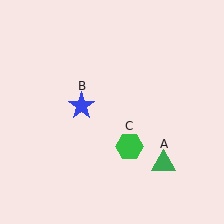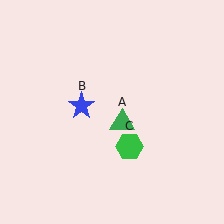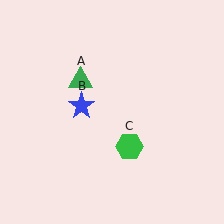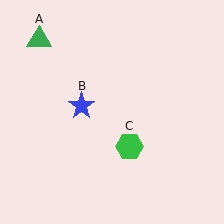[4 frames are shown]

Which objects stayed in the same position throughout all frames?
Blue star (object B) and green hexagon (object C) remained stationary.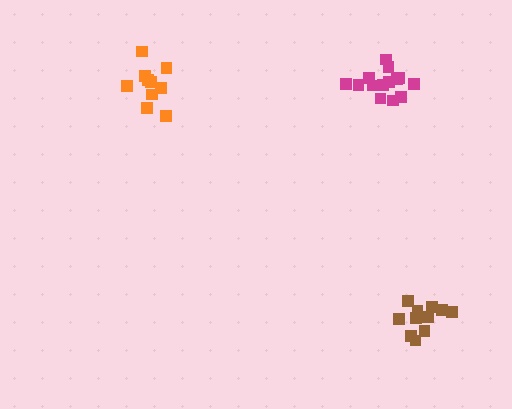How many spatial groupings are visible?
There are 3 spatial groupings.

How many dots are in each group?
Group 1: 10 dots, Group 2: 15 dots, Group 3: 11 dots (36 total).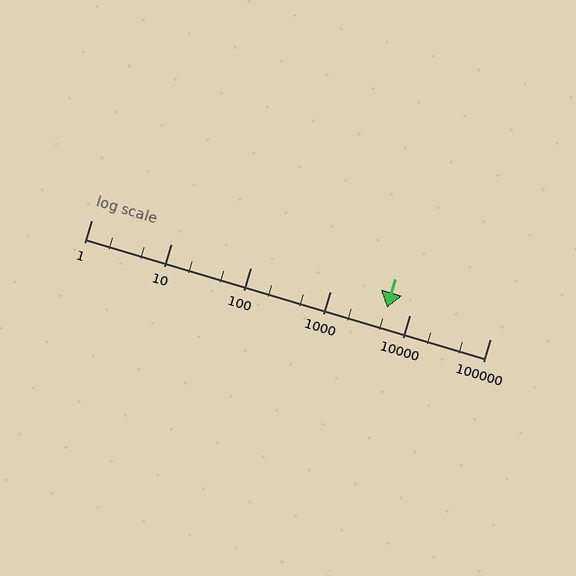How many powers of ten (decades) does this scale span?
The scale spans 5 decades, from 1 to 100000.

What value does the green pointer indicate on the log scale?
The pointer indicates approximately 5100.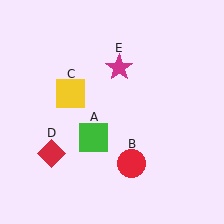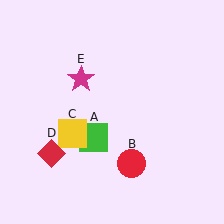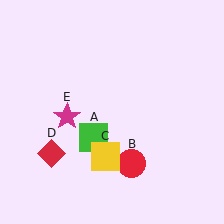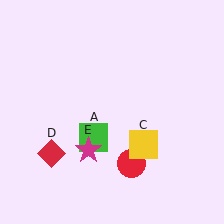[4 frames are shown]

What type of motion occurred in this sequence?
The yellow square (object C), magenta star (object E) rotated counterclockwise around the center of the scene.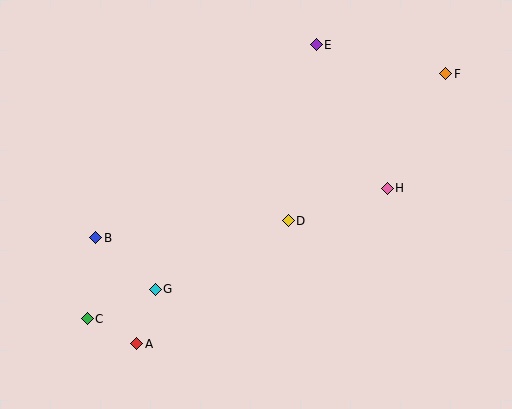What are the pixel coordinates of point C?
Point C is at (87, 319).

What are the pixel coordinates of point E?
Point E is at (316, 45).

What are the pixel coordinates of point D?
Point D is at (288, 221).